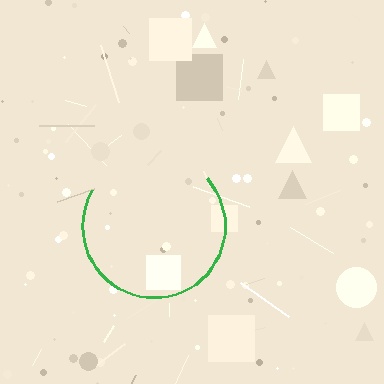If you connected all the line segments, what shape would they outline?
They would outline a circle.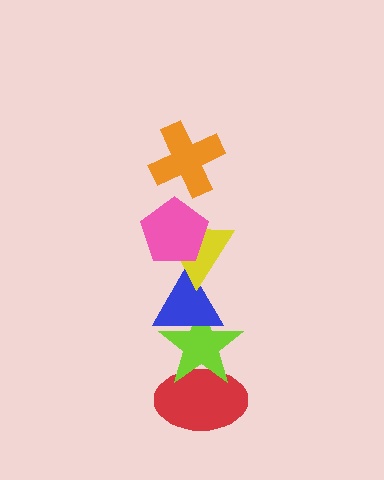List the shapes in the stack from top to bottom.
From top to bottom: the orange cross, the pink pentagon, the yellow triangle, the blue triangle, the lime star, the red ellipse.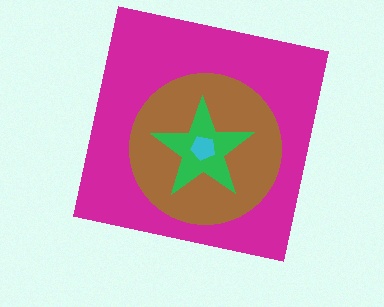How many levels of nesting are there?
4.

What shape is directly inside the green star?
The cyan pentagon.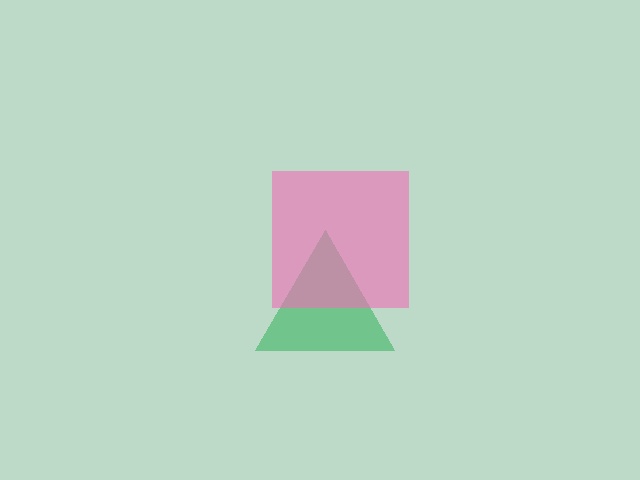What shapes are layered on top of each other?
The layered shapes are: a green triangle, a pink square.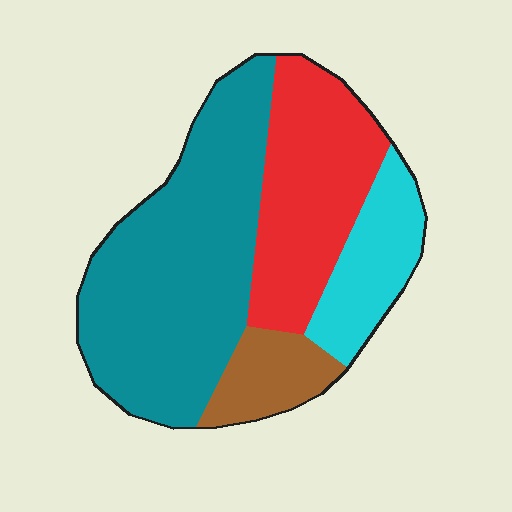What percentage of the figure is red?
Red takes up about one quarter (1/4) of the figure.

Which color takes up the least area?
Brown, at roughly 10%.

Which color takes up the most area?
Teal, at roughly 50%.